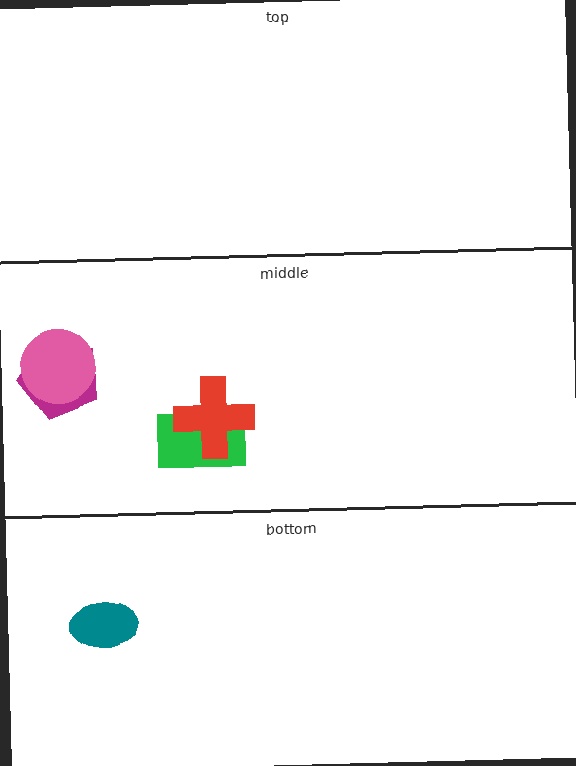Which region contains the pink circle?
The middle region.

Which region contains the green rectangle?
The middle region.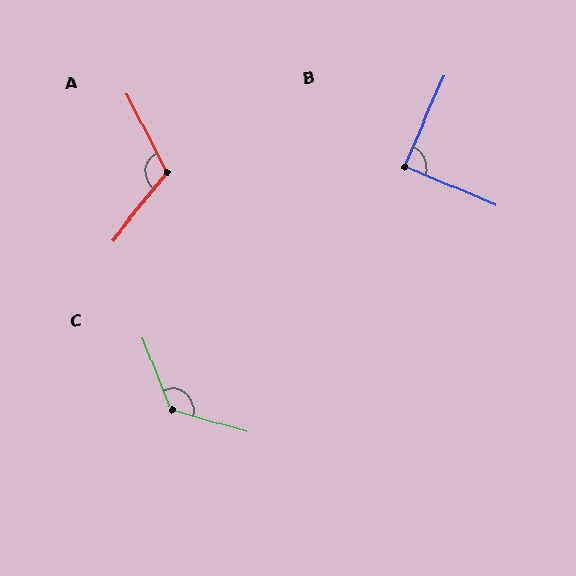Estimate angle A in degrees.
Approximately 114 degrees.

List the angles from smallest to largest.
B (89°), A (114°), C (128°).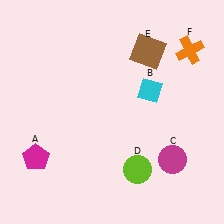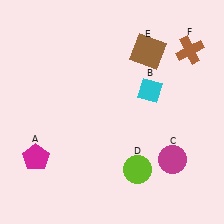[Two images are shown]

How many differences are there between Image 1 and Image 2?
There is 1 difference between the two images.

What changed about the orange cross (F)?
In Image 1, F is orange. In Image 2, it changed to brown.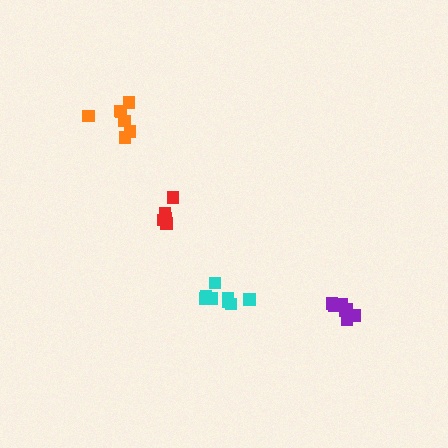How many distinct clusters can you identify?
There are 4 distinct clusters.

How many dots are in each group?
Group 1: 8 dots, Group 2: 7 dots, Group 3: 5 dots, Group 4: 7 dots (27 total).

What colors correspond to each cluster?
The clusters are colored: cyan, orange, red, purple.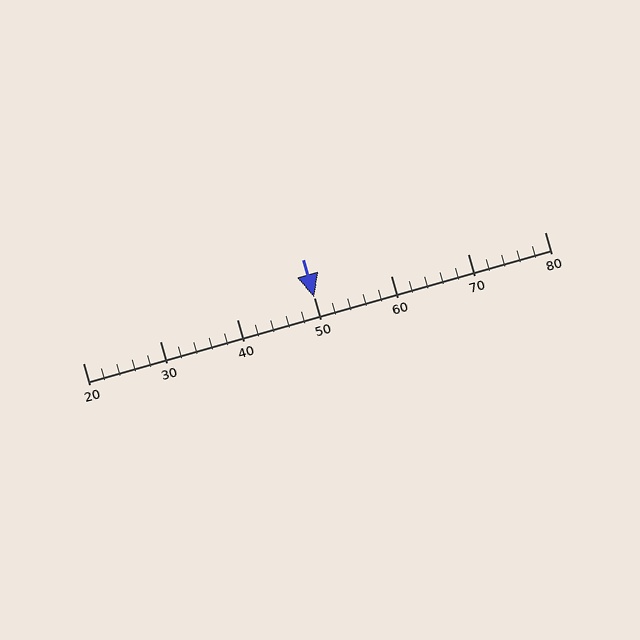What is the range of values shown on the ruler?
The ruler shows values from 20 to 80.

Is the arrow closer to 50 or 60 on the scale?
The arrow is closer to 50.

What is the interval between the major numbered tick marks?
The major tick marks are spaced 10 units apart.